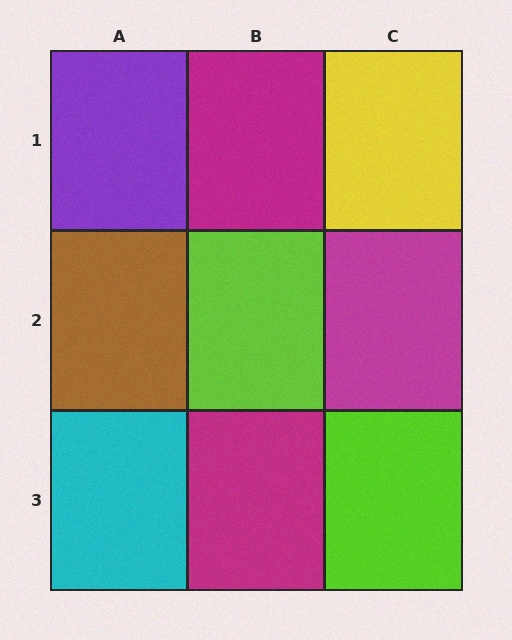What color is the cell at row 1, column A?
Purple.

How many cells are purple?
1 cell is purple.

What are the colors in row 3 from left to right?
Cyan, magenta, lime.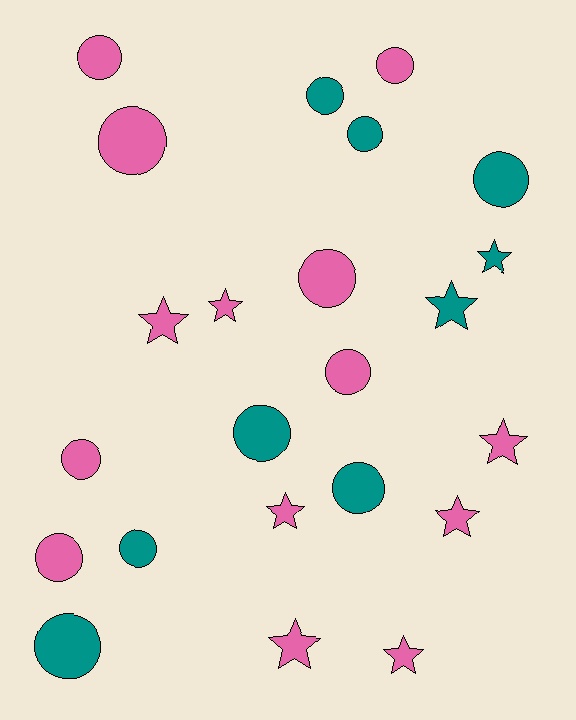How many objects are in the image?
There are 23 objects.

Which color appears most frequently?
Pink, with 14 objects.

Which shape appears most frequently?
Circle, with 14 objects.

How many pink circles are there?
There are 7 pink circles.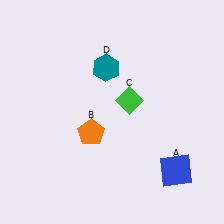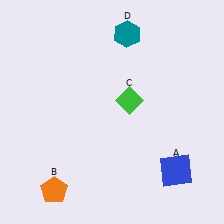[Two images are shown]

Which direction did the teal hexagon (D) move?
The teal hexagon (D) moved up.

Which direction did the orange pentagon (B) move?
The orange pentagon (B) moved down.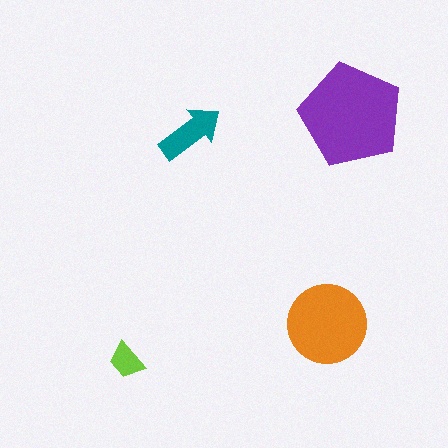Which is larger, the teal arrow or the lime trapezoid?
The teal arrow.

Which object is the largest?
The purple pentagon.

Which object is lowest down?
The lime trapezoid is bottommost.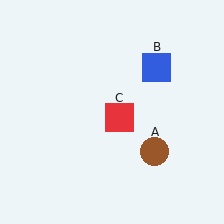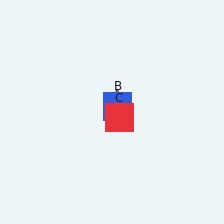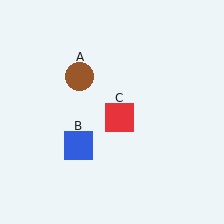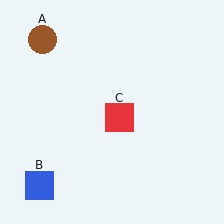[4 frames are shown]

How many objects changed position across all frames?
2 objects changed position: brown circle (object A), blue square (object B).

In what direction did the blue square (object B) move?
The blue square (object B) moved down and to the left.